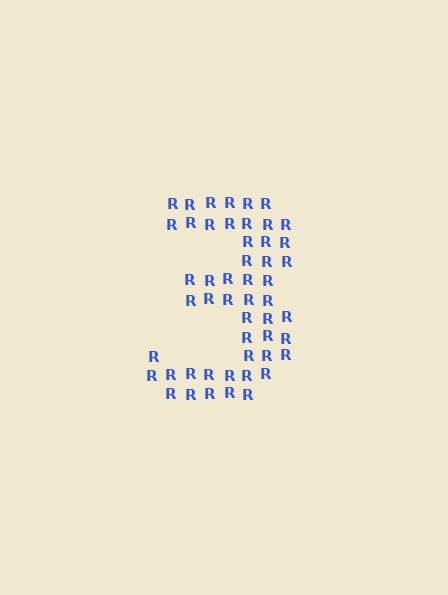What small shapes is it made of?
It is made of small letter R's.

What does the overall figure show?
The overall figure shows the digit 3.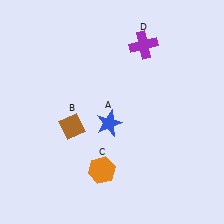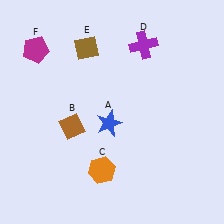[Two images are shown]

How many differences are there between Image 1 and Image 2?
There are 2 differences between the two images.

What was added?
A brown diamond (E), a magenta pentagon (F) were added in Image 2.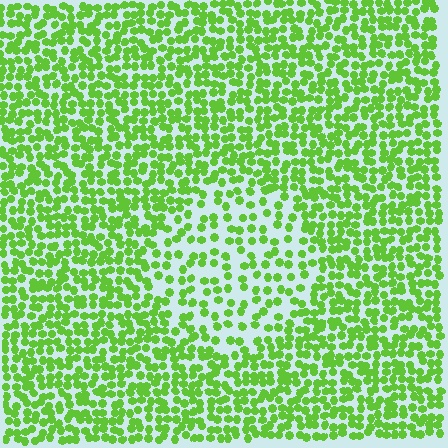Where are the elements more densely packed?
The elements are more densely packed outside the circle boundary.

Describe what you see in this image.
The image contains small lime elements arranged at two different densities. A circle-shaped region is visible where the elements are less densely packed than the surrounding area.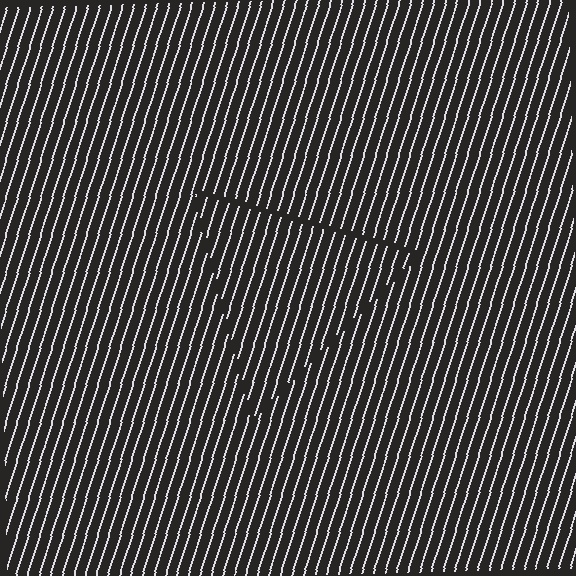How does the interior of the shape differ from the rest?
The interior of the shape contains the same grating, shifted by half a period — the contour is defined by the phase discontinuity where line-ends from the inner and outer gratings abut.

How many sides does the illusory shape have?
3 sides — the line-ends trace a triangle.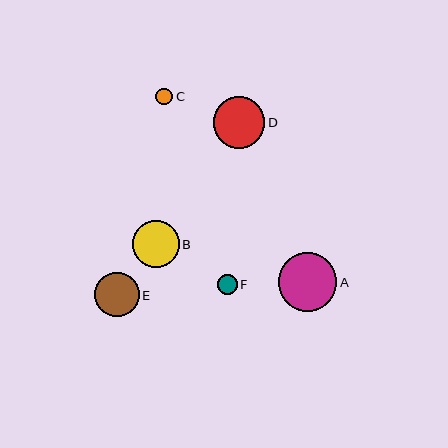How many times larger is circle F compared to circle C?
Circle F is approximately 1.2 times the size of circle C.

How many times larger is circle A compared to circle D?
Circle A is approximately 1.1 times the size of circle D.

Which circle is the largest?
Circle A is the largest with a size of approximately 59 pixels.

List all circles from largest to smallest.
From largest to smallest: A, D, B, E, F, C.